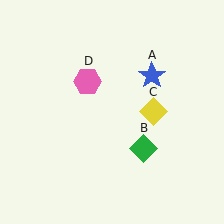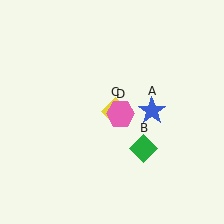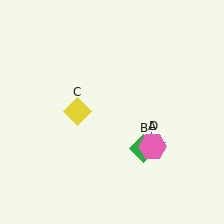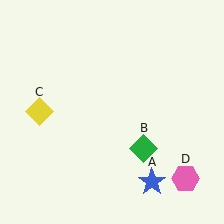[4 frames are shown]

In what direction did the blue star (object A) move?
The blue star (object A) moved down.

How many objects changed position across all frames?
3 objects changed position: blue star (object A), yellow diamond (object C), pink hexagon (object D).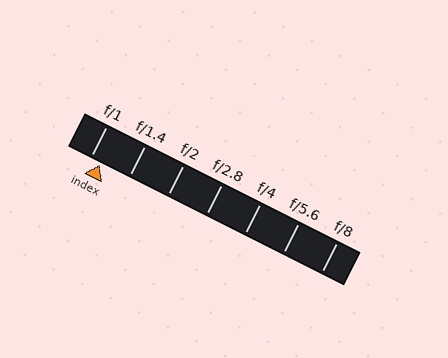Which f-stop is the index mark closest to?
The index mark is closest to f/1.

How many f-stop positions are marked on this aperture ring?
There are 7 f-stop positions marked.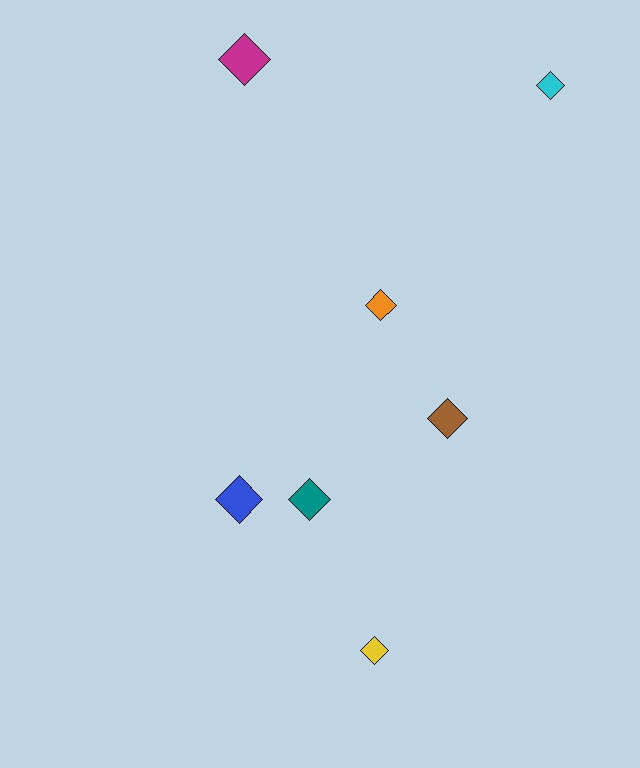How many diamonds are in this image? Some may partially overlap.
There are 7 diamonds.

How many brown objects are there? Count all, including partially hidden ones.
There is 1 brown object.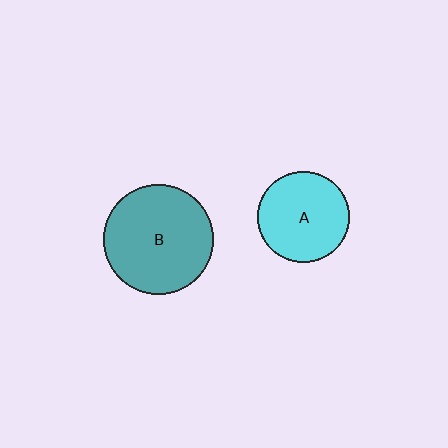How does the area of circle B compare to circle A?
Approximately 1.5 times.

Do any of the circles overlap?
No, none of the circles overlap.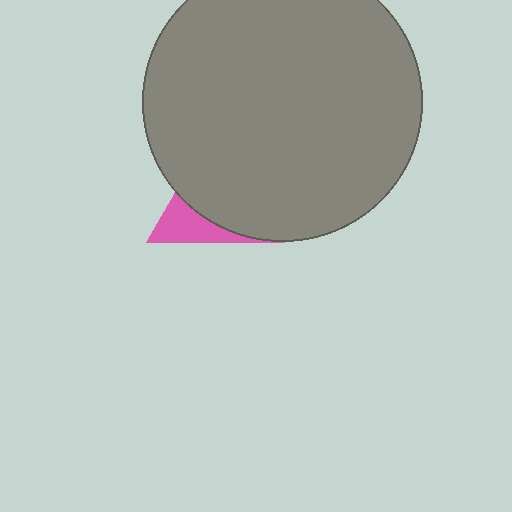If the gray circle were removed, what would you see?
You would see the complete pink triangle.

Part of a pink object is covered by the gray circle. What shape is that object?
It is a triangle.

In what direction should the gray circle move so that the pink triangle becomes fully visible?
The gray circle should move up. That is the shortest direction to clear the overlap and leave the pink triangle fully visible.